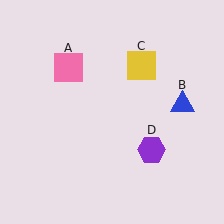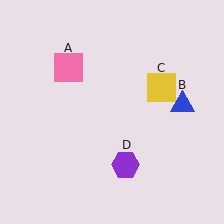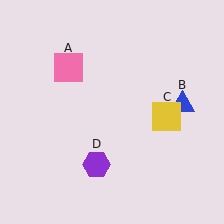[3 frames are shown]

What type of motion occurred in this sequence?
The yellow square (object C), purple hexagon (object D) rotated clockwise around the center of the scene.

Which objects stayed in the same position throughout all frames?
Pink square (object A) and blue triangle (object B) remained stationary.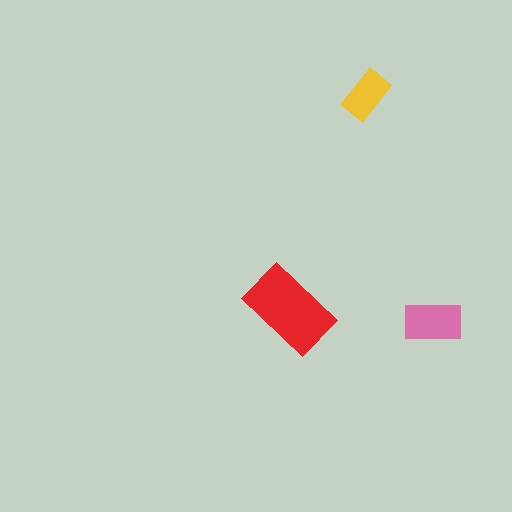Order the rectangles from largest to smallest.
the red one, the pink one, the yellow one.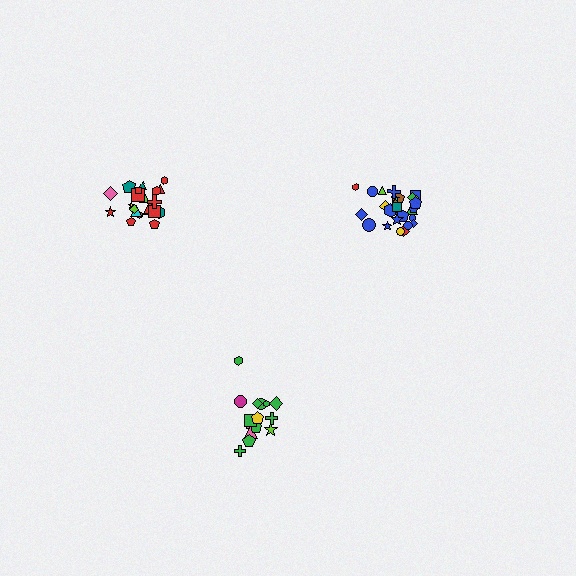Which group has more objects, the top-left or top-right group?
The top-right group.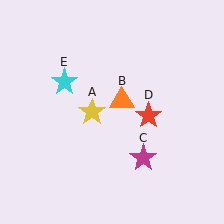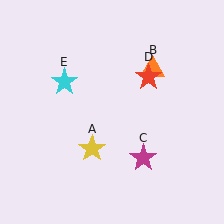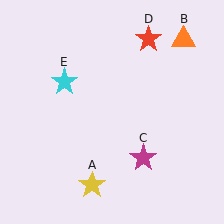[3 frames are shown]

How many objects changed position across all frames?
3 objects changed position: yellow star (object A), orange triangle (object B), red star (object D).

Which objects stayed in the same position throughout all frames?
Magenta star (object C) and cyan star (object E) remained stationary.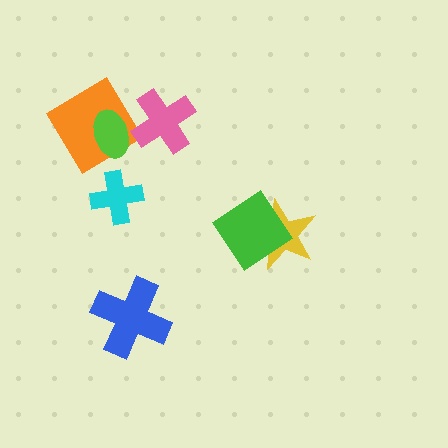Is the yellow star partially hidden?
Yes, it is partially covered by another shape.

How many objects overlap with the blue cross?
0 objects overlap with the blue cross.